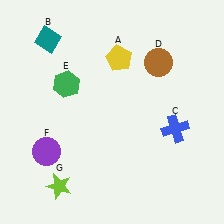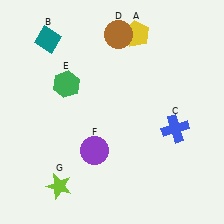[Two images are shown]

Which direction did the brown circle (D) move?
The brown circle (D) moved left.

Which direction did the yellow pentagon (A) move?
The yellow pentagon (A) moved up.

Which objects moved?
The objects that moved are: the yellow pentagon (A), the brown circle (D), the purple circle (F).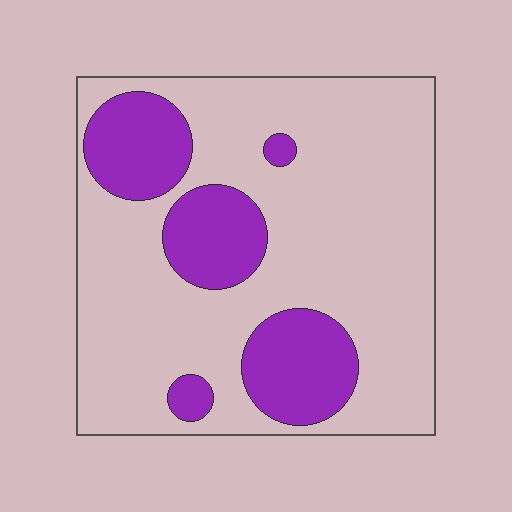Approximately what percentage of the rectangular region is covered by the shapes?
Approximately 25%.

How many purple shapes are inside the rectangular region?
5.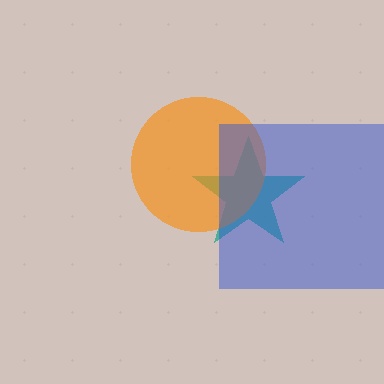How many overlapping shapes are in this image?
There are 3 overlapping shapes in the image.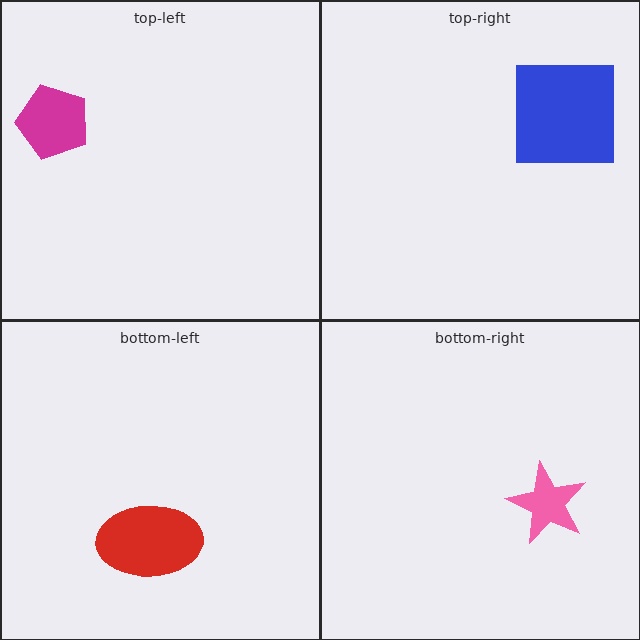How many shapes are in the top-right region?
1.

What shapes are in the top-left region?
The magenta pentagon.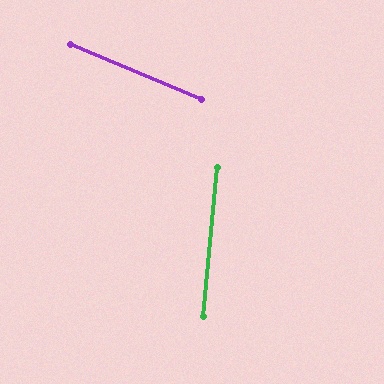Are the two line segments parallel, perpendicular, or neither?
Neither parallel nor perpendicular — they differ by about 73°.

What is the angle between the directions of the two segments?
Approximately 73 degrees.